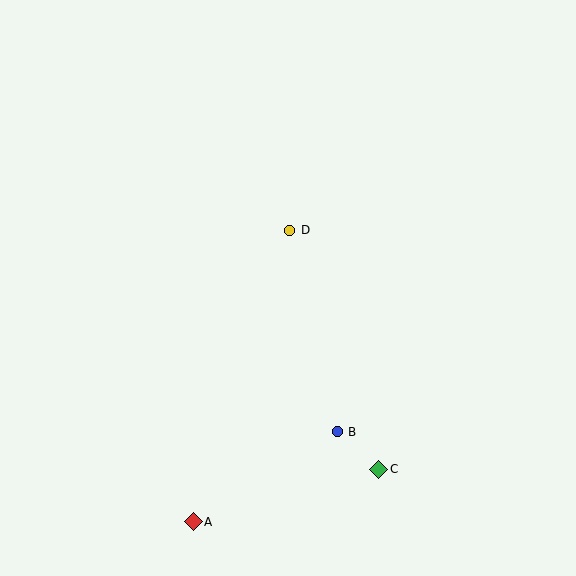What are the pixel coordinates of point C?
Point C is at (378, 469).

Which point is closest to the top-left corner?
Point D is closest to the top-left corner.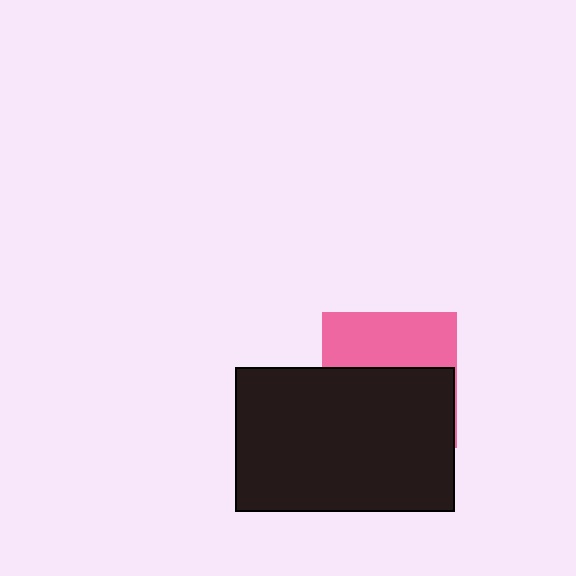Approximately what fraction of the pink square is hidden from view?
Roughly 58% of the pink square is hidden behind the black rectangle.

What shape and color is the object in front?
The object in front is a black rectangle.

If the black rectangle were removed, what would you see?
You would see the complete pink square.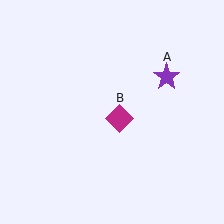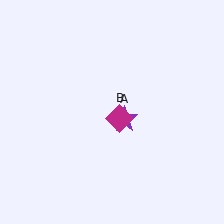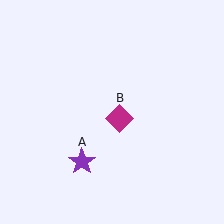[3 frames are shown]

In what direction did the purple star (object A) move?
The purple star (object A) moved down and to the left.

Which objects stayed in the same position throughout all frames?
Magenta diamond (object B) remained stationary.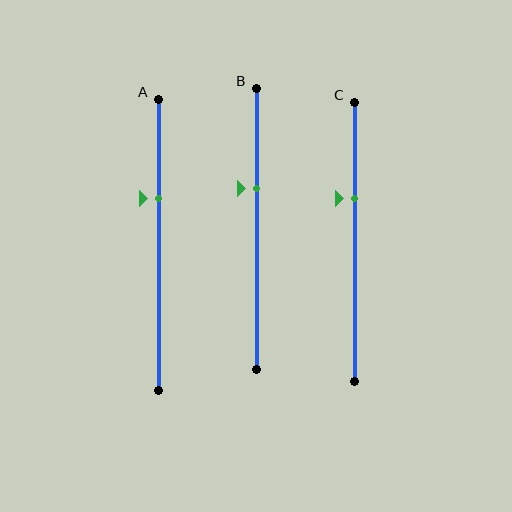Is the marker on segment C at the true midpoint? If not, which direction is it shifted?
No, the marker on segment C is shifted upward by about 16% of the segment length.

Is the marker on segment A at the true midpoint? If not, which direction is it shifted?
No, the marker on segment A is shifted upward by about 16% of the segment length.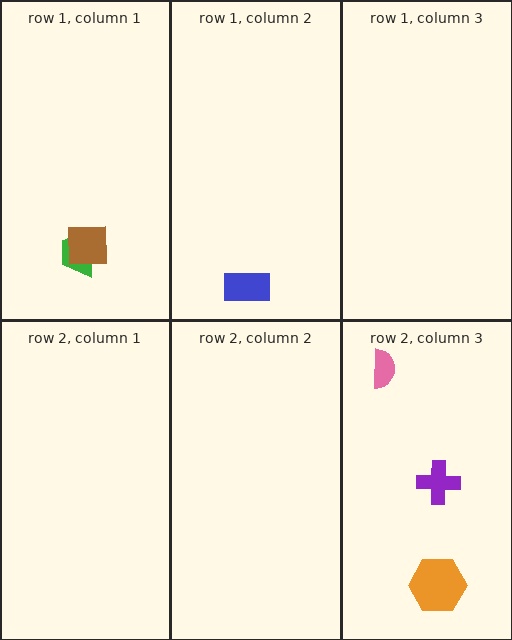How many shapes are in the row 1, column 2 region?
1.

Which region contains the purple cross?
The row 2, column 3 region.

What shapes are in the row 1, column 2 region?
The blue rectangle.